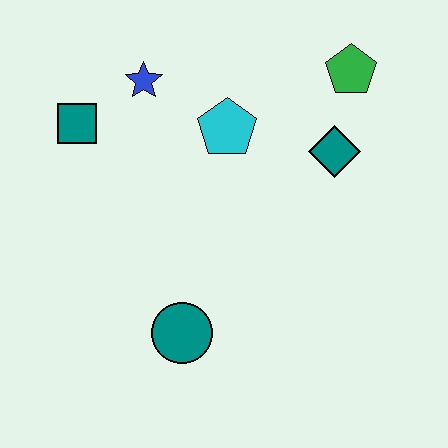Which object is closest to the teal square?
The blue star is closest to the teal square.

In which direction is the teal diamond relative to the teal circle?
The teal diamond is above the teal circle.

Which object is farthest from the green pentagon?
The teal circle is farthest from the green pentagon.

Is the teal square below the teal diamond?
No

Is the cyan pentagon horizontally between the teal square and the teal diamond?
Yes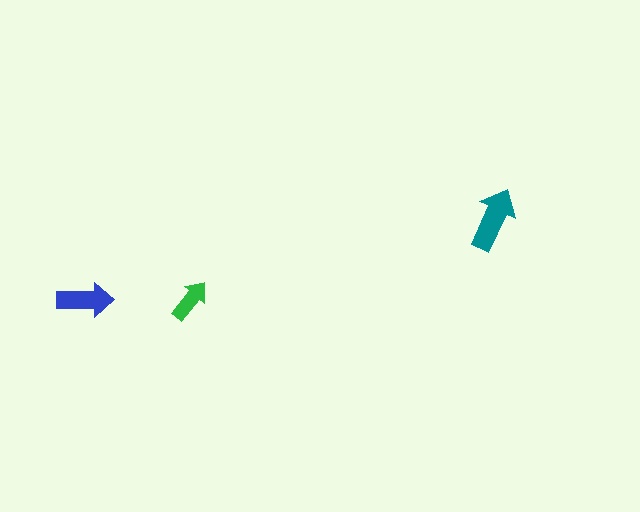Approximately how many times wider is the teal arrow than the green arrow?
About 1.5 times wider.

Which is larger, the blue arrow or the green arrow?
The blue one.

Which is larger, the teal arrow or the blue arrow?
The teal one.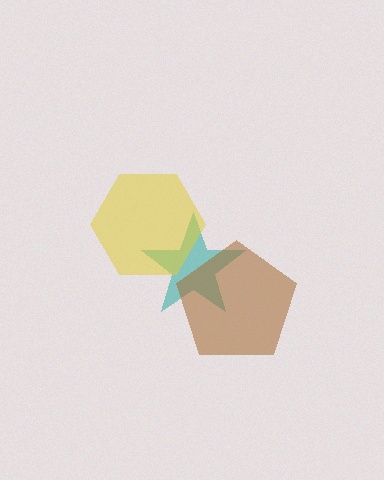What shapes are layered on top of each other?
The layered shapes are: a teal star, a brown pentagon, a yellow hexagon.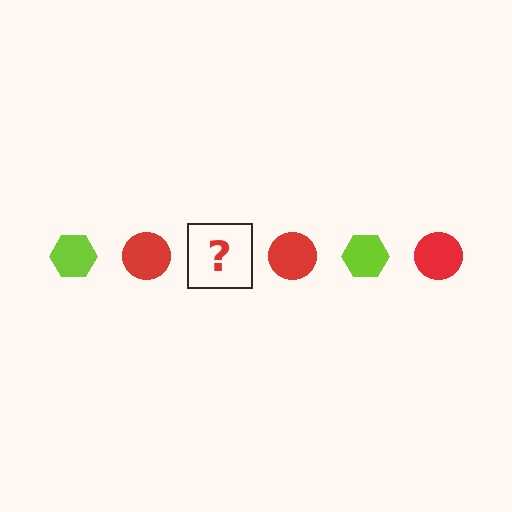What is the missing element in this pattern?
The missing element is a lime hexagon.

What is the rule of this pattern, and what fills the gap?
The rule is that the pattern alternates between lime hexagon and red circle. The gap should be filled with a lime hexagon.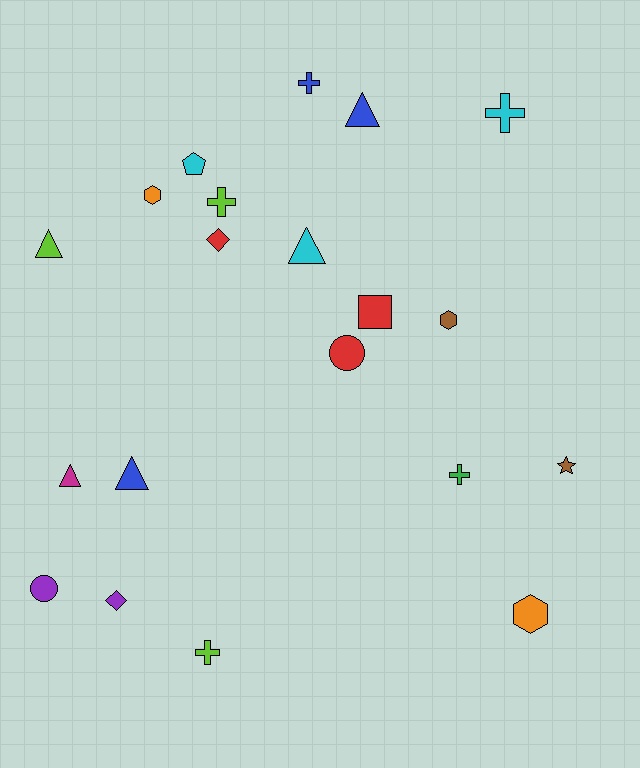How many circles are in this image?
There are 2 circles.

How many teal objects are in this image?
There are no teal objects.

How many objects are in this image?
There are 20 objects.